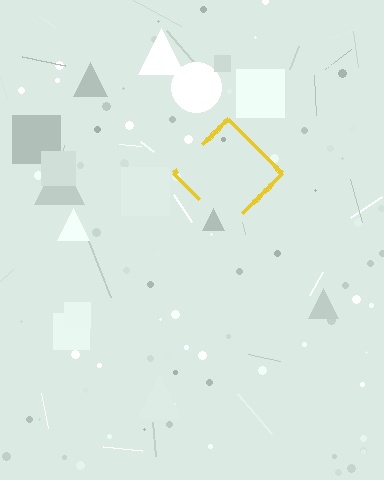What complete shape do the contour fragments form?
The contour fragments form a diamond.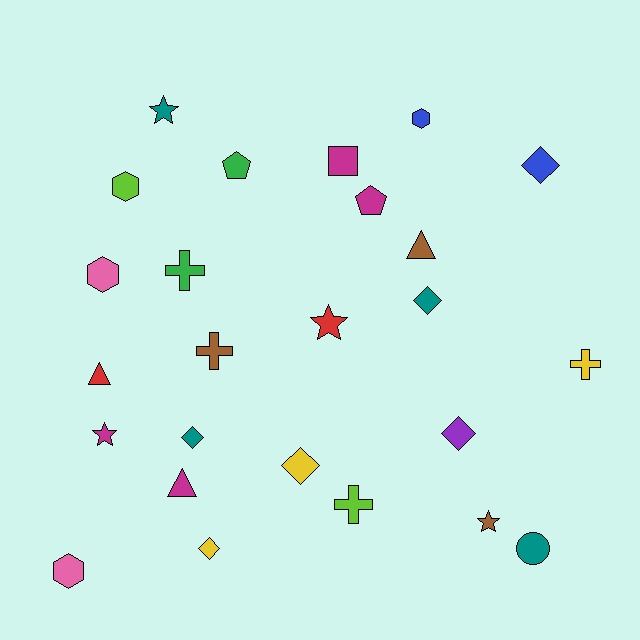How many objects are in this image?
There are 25 objects.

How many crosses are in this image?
There are 4 crosses.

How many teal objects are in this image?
There are 4 teal objects.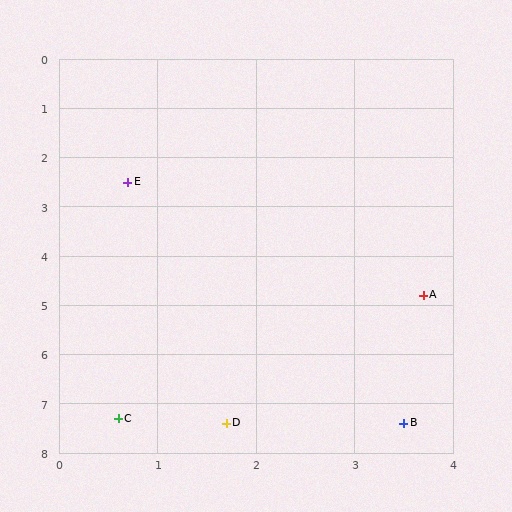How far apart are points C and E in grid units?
Points C and E are about 4.8 grid units apart.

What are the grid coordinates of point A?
Point A is at approximately (3.7, 4.8).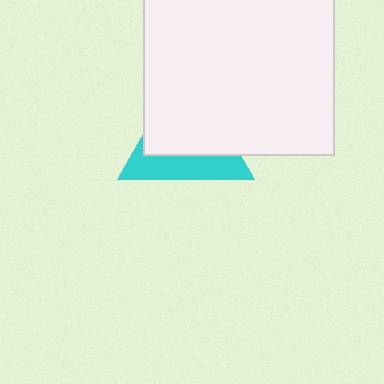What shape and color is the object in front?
The object in front is a white rectangle.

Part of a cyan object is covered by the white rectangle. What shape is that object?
It is a triangle.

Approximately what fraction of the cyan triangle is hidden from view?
Roughly 62% of the cyan triangle is hidden behind the white rectangle.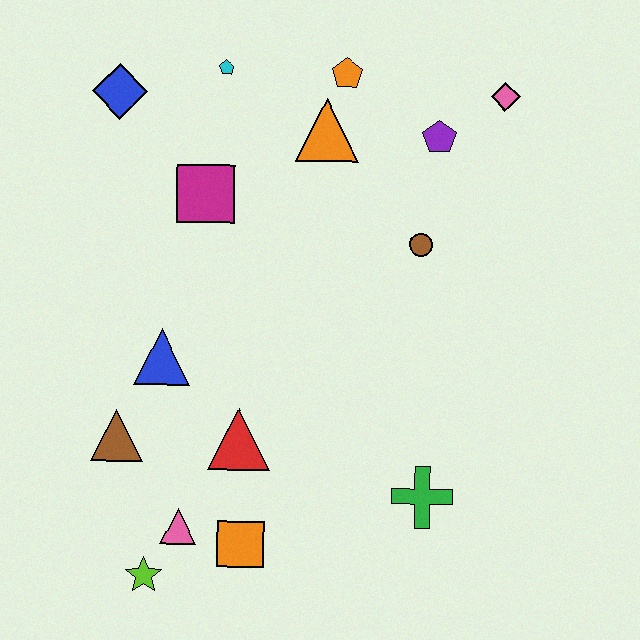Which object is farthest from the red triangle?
The pink diamond is farthest from the red triangle.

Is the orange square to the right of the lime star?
Yes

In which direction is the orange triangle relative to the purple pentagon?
The orange triangle is to the left of the purple pentagon.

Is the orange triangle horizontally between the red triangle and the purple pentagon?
Yes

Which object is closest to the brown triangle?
The blue triangle is closest to the brown triangle.